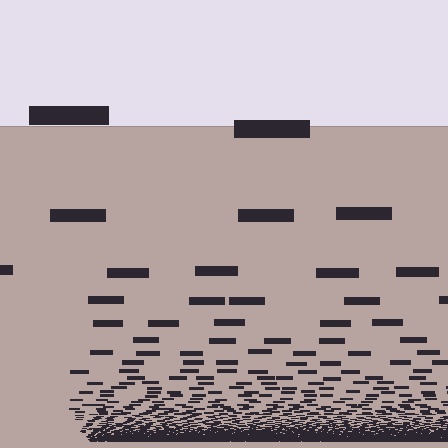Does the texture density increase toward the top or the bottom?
Density increases toward the bottom.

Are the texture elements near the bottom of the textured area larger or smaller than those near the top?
Smaller. The gradient is inverted — elements near the bottom are smaller and denser.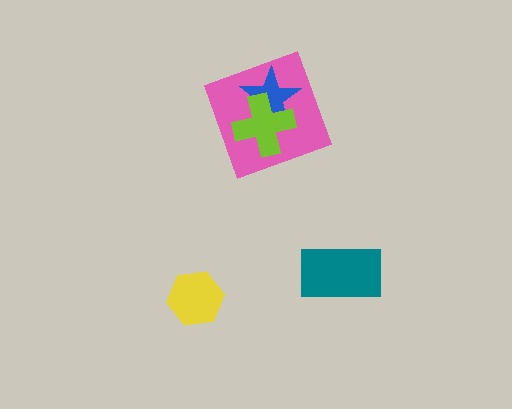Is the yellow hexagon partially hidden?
No, no other shape covers it.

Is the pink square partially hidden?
Yes, it is partially covered by another shape.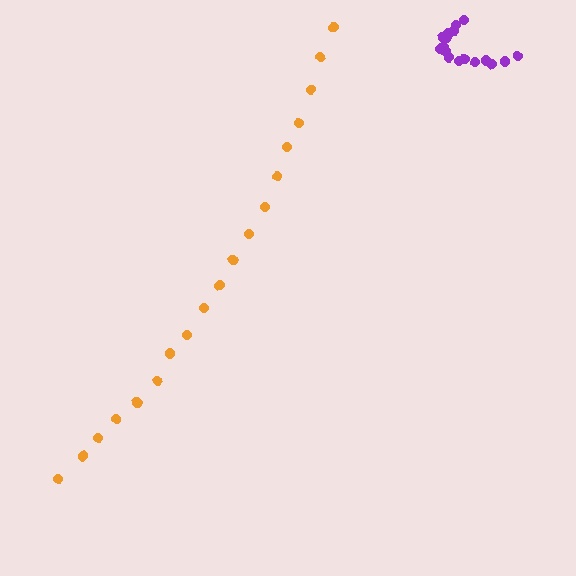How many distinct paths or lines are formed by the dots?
There are 2 distinct paths.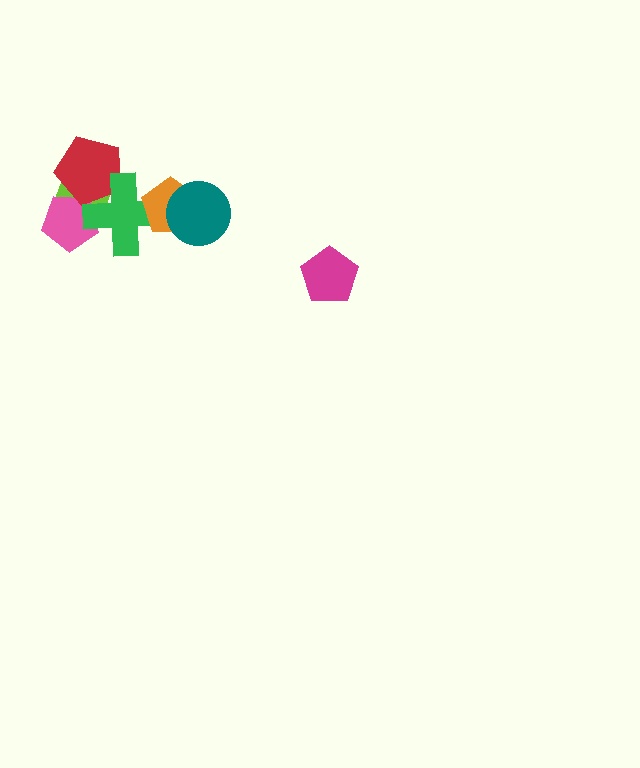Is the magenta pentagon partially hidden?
No, no other shape covers it.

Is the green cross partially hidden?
Yes, it is partially covered by another shape.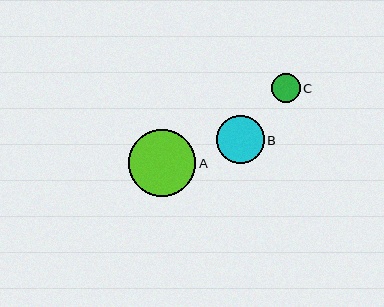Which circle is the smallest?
Circle C is the smallest with a size of approximately 29 pixels.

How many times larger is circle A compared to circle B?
Circle A is approximately 1.4 times the size of circle B.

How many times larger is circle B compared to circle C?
Circle B is approximately 1.6 times the size of circle C.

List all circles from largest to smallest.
From largest to smallest: A, B, C.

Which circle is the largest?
Circle A is the largest with a size of approximately 67 pixels.